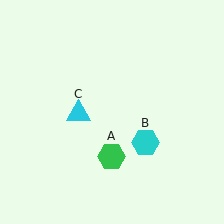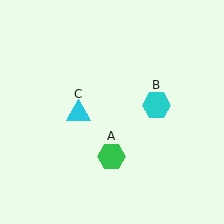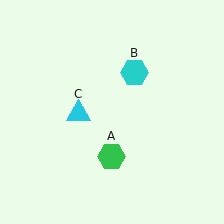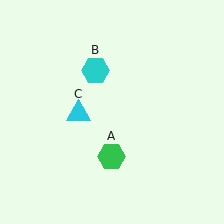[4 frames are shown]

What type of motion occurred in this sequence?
The cyan hexagon (object B) rotated counterclockwise around the center of the scene.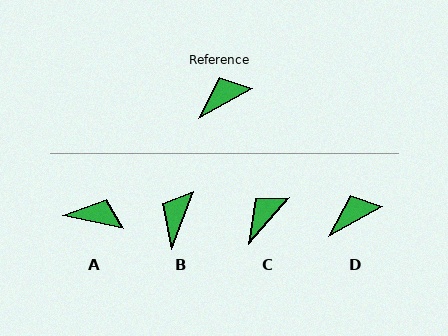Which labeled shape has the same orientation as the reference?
D.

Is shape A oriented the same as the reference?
No, it is off by about 41 degrees.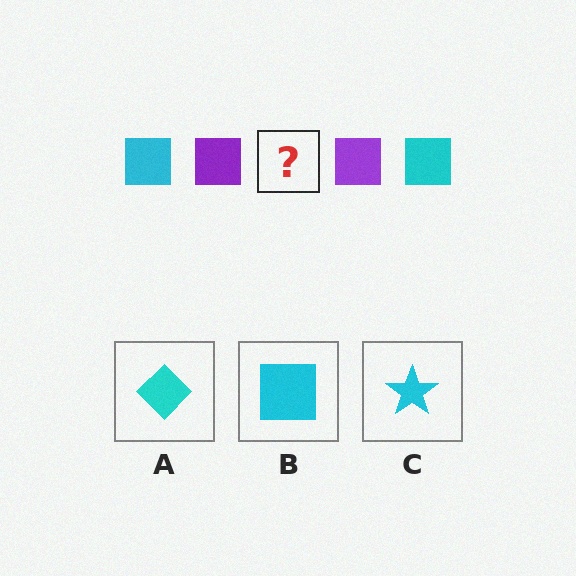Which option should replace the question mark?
Option B.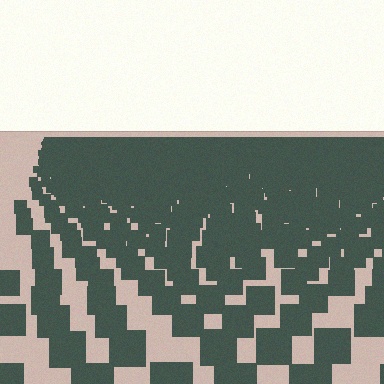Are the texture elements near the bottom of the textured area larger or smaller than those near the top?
Larger. Near the bottom, elements are closer to the viewer and appear at a bigger on-screen size.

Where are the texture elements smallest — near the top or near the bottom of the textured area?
Near the top.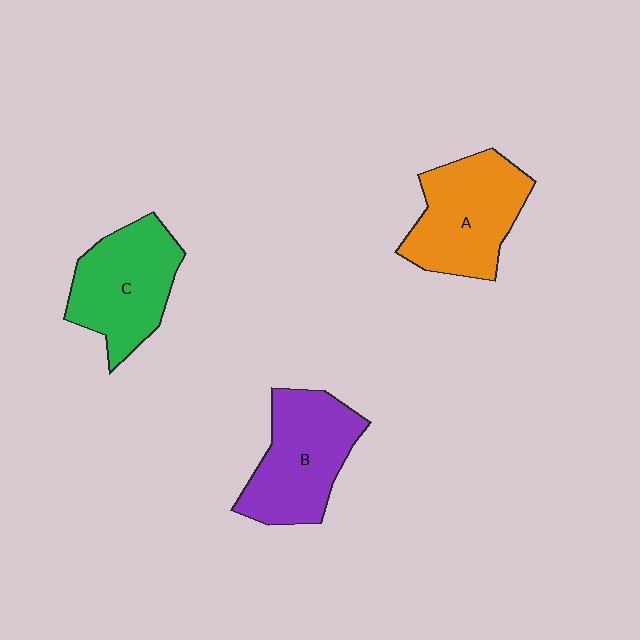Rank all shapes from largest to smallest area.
From largest to smallest: A (orange), B (purple), C (green).